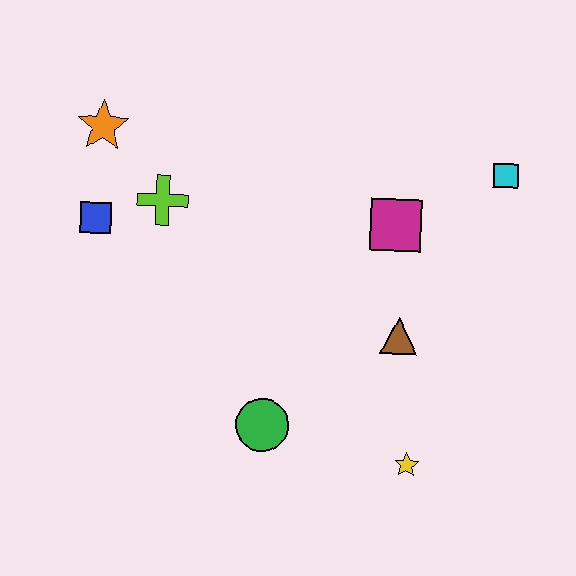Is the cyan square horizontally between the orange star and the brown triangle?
No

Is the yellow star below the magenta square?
Yes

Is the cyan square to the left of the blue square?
No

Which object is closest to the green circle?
The yellow star is closest to the green circle.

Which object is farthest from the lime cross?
The yellow star is farthest from the lime cross.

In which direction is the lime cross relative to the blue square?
The lime cross is to the right of the blue square.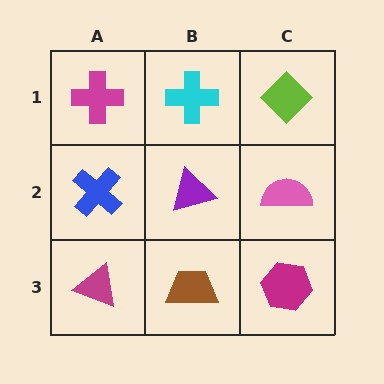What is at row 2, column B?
A purple triangle.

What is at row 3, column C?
A magenta hexagon.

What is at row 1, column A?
A magenta cross.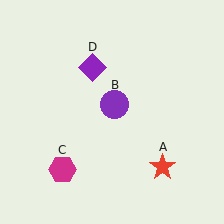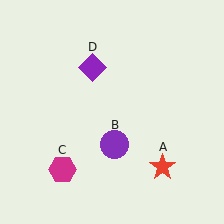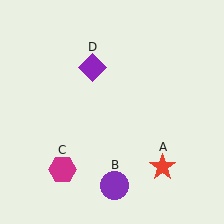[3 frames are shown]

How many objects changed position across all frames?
1 object changed position: purple circle (object B).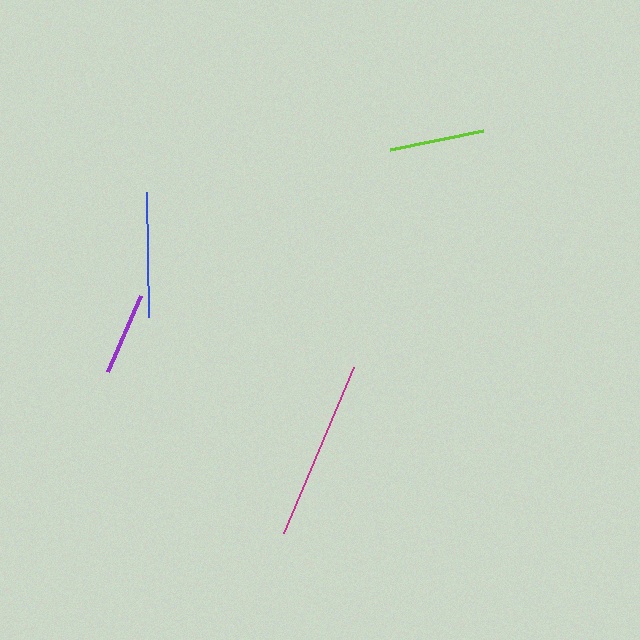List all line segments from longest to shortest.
From longest to shortest: magenta, blue, lime, purple.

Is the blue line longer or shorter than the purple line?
The blue line is longer than the purple line.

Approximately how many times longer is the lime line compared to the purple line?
The lime line is approximately 1.1 times the length of the purple line.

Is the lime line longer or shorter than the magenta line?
The magenta line is longer than the lime line.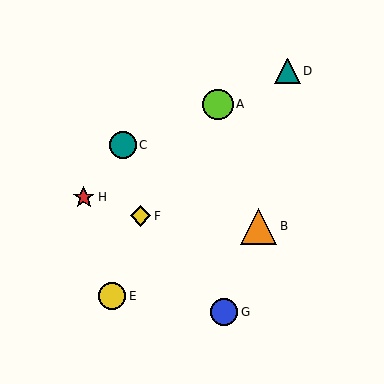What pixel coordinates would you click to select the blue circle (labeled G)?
Click at (224, 312) to select the blue circle G.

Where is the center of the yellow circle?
The center of the yellow circle is at (112, 296).